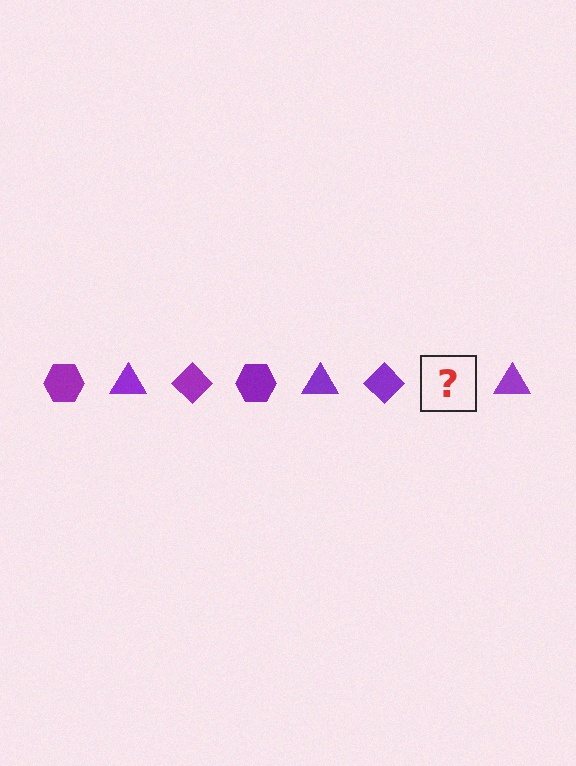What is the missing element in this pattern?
The missing element is a purple hexagon.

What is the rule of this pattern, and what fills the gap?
The rule is that the pattern cycles through hexagon, triangle, diamond shapes in purple. The gap should be filled with a purple hexagon.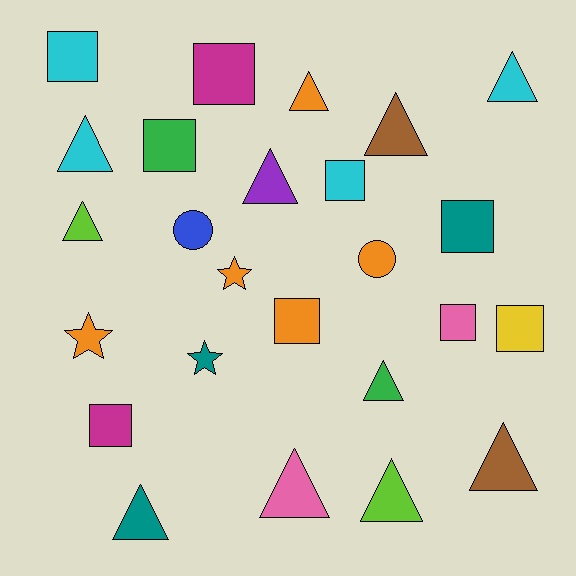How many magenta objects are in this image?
There are 2 magenta objects.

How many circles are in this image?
There are 2 circles.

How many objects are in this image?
There are 25 objects.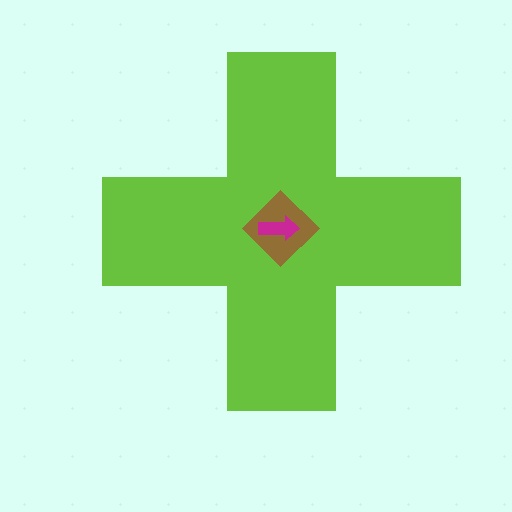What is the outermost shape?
The lime cross.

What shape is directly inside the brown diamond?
The magenta arrow.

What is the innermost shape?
The magenta arrow.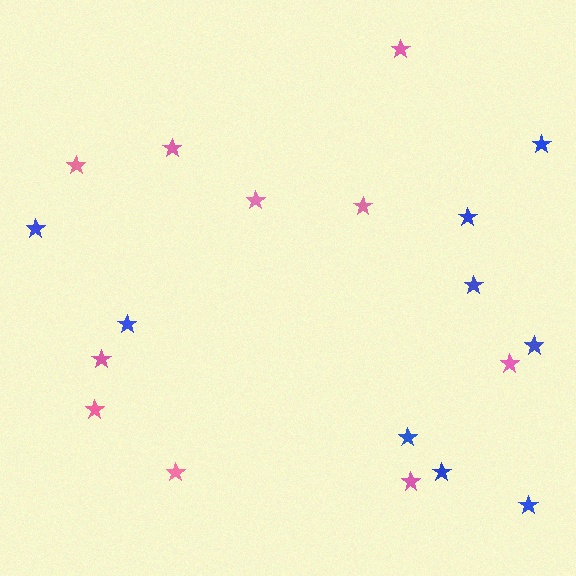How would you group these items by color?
There are 2 groups: one group of pink stars (10) and one group of blue stars (9).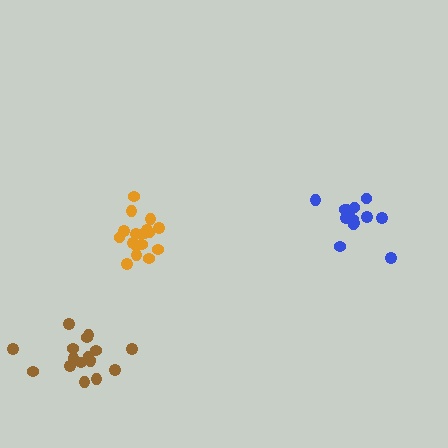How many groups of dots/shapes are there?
There are 3 groups.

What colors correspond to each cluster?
The clusters are colored: brown, orange, blue.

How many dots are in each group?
Group 1: 17 dots, Group 2: 18 dots, Group 3: 14 dots (49 total).